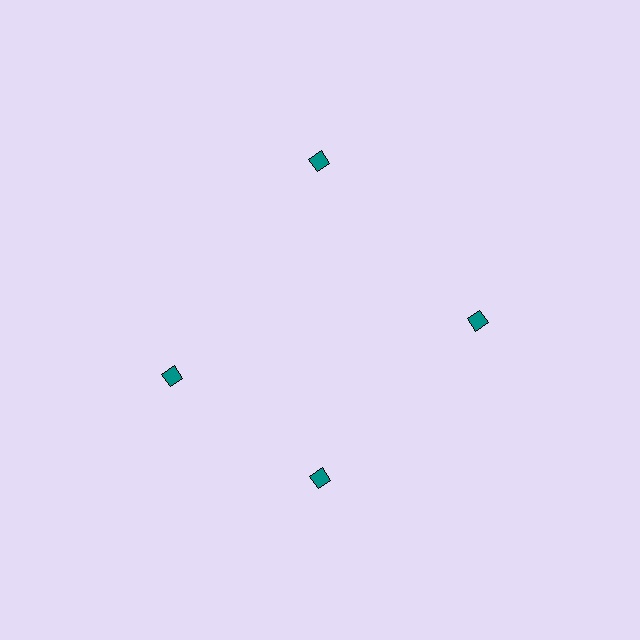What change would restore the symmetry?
The symmetry would be restored by rotating it back into even spacing with its neighbors so that all 4 diamonds sit at equal angles and equal distance from the center.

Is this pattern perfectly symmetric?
No. The 4 teal diamonds are arranged in a ring, but one element near the 9 o'clock position is rotated out of alignment along the ring, breaking the 4-fold rotational symmetry.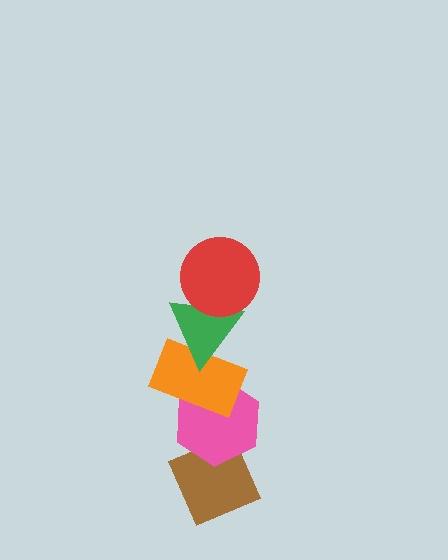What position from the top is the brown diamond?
The brown diamond is 5th from the top.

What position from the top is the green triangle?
The green triangle is 2nd from the top.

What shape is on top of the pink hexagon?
The orange rectangle is on top of the pink hexagon.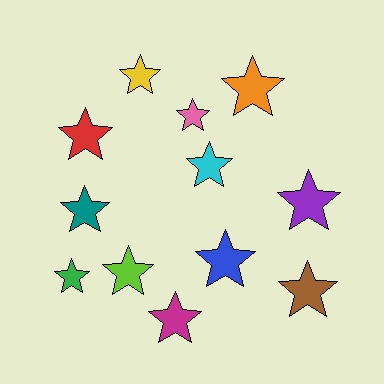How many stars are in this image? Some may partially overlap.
There are 12 stars.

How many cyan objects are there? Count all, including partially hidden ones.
There is 1 cyan object.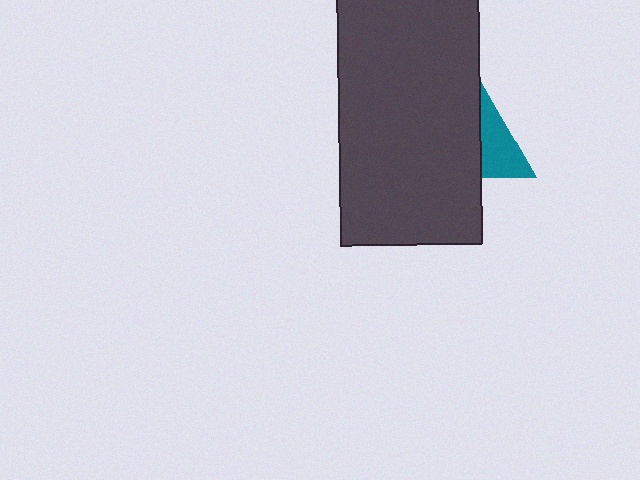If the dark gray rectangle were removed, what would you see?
You would see the complete teal triangle.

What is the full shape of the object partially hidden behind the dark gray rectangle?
The partially hidden object is a teal triangle.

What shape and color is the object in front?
The object in front is a dark gray rectangle.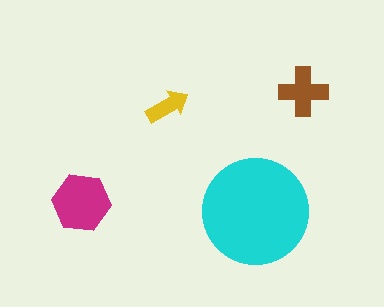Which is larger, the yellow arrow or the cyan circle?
The cyan circle.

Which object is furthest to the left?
The magenta hexagon is leftmost.